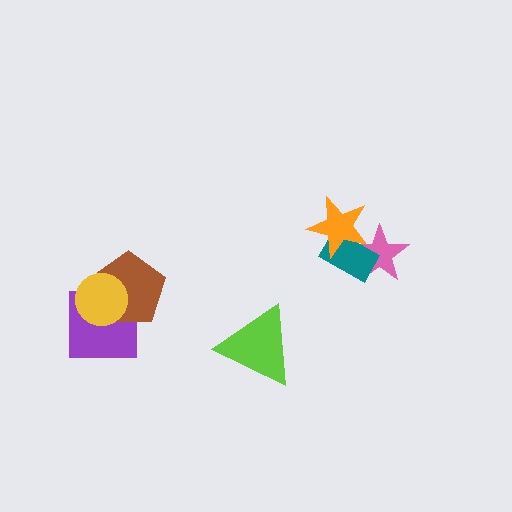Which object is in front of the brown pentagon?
The yellow circle is in front of the brown pentagon.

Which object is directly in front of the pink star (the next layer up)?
The teal rectangle is directly in front of the pink star.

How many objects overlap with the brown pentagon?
2 objects overlap with the brown pentagon.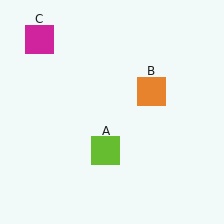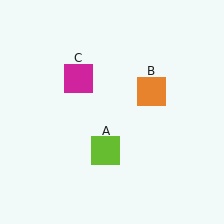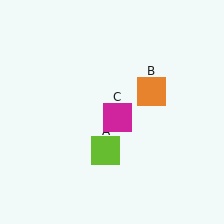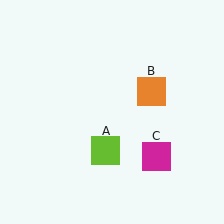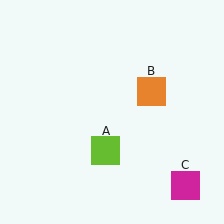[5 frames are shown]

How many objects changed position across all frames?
1 object changed position: magenta square (object C).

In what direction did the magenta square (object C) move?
The magenta square (object C) moved down and to the right.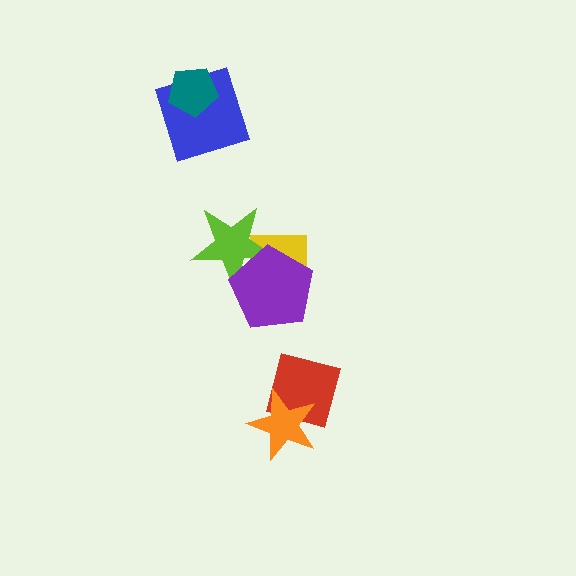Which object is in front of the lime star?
The purple pentagon is in front of the lime star.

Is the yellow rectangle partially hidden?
Yes, it is partially covered by another shape.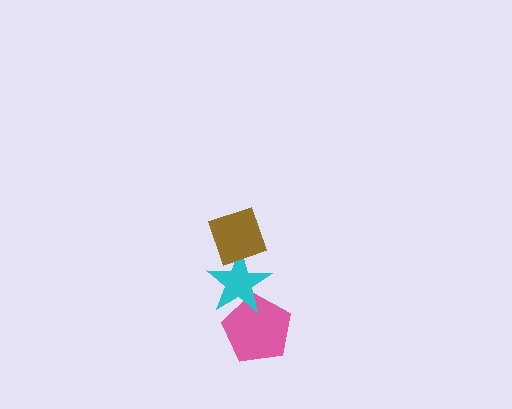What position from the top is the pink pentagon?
The pink pentagon is 3rd from the top.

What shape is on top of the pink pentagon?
The cyan star is on top of the pink pentagon.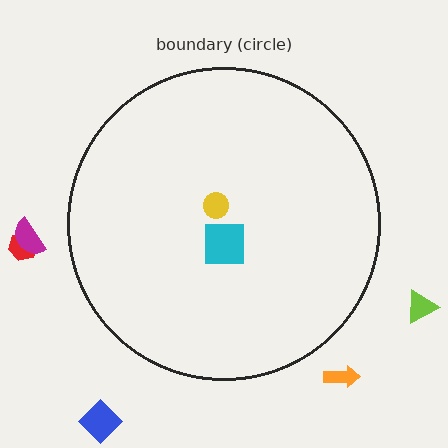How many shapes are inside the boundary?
2 inside, 5 outside.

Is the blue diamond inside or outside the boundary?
Outside.